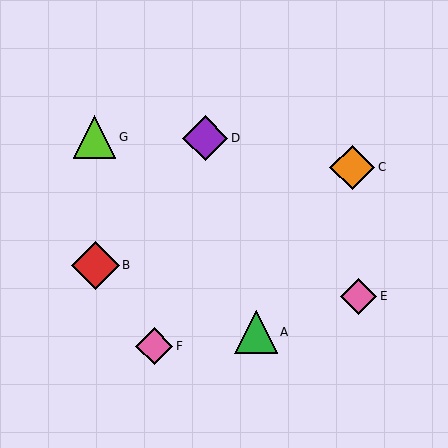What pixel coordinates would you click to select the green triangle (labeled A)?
Click at (256, 332) to select the green triangle A.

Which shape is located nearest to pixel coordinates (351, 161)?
The orange diamond (labeled C) at (352, 167) is nearest to that location.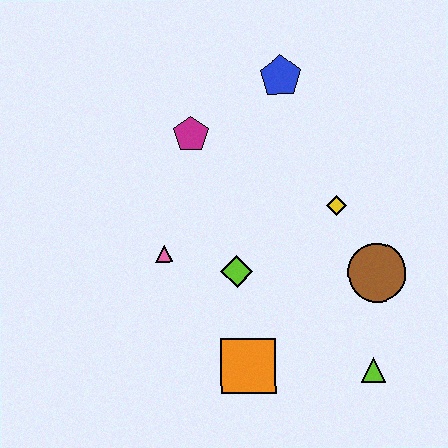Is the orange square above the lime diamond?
No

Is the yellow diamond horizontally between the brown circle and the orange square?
Yes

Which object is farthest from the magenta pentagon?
The lime triangle is farthest from the magenta pentagon.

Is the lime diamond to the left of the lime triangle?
Yes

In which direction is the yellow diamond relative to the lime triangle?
The yellow diamond is above the lime triangle.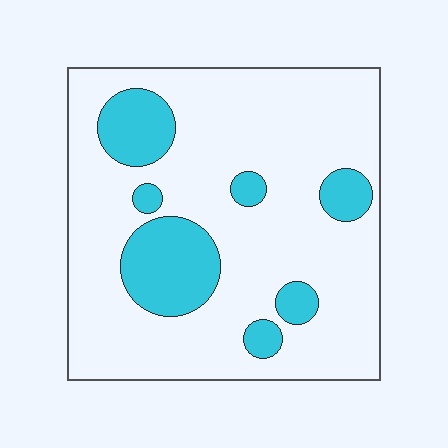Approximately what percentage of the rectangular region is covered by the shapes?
Approximately 20%.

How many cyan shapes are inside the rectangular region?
7.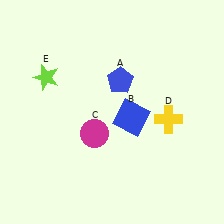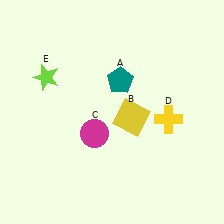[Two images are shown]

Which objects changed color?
A changed from blue to teal. B changed from blue to yellow.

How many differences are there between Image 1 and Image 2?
There are 2 differences between the two images.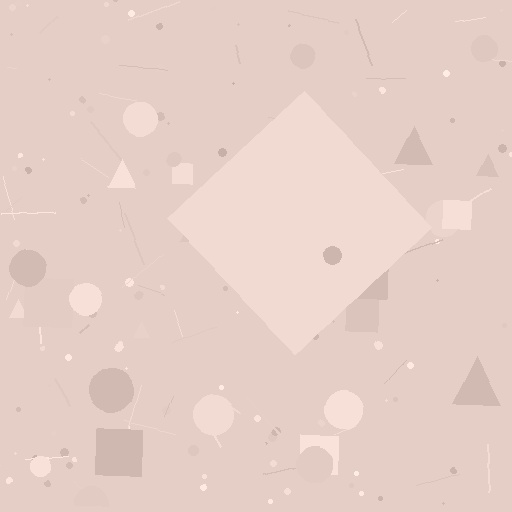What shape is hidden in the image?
A diamond is hidden in the image.